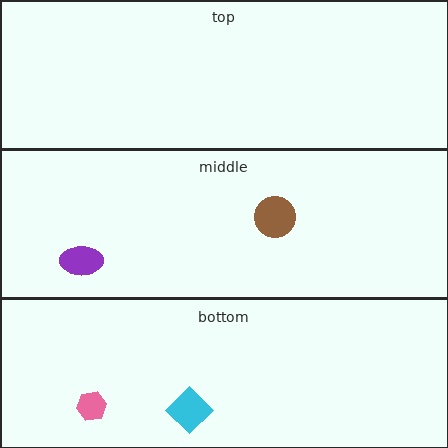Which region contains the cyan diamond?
The bottom region.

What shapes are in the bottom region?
The cyan diamond, the pink hexagon.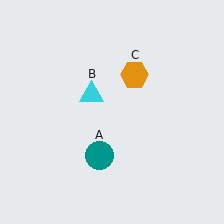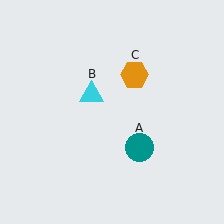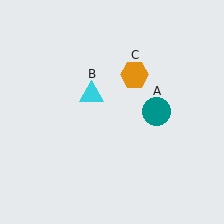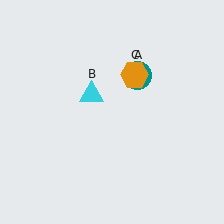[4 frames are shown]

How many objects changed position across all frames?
1 object changed position: teal circle (object A).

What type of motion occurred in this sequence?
The teal circle (object A) rotated counterclockwise around the center of the scene.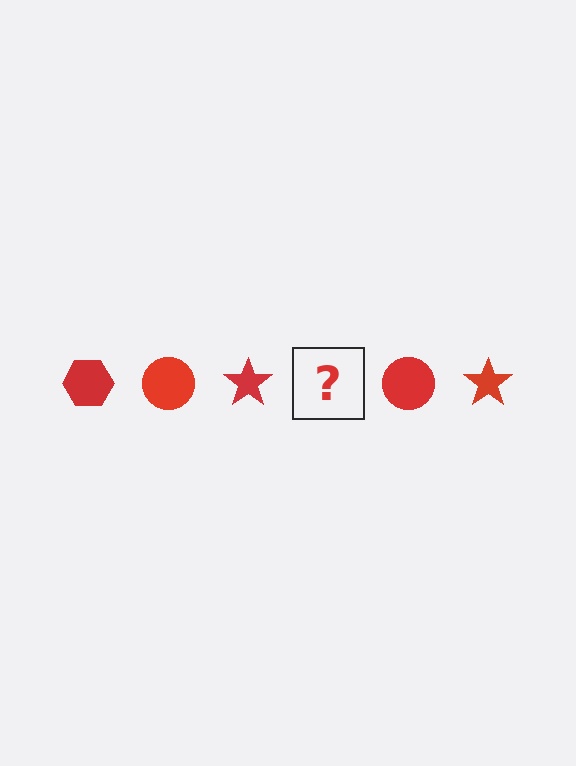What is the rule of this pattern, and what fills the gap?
The rule is that the pattern cycles through hexagon, circle, star shapes in red. The gap should be filled with a red hexagon.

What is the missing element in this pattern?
The missing element is a red hexagon.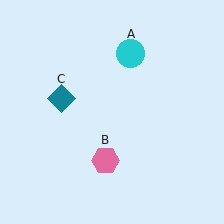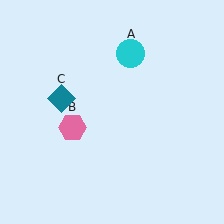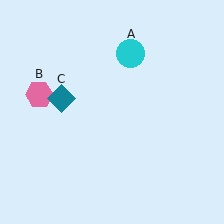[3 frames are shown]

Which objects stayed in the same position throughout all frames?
Cyan circle (object A) and teal diamond (object C) remained stationary.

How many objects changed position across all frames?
1 object changed position: pink hexagon (object B).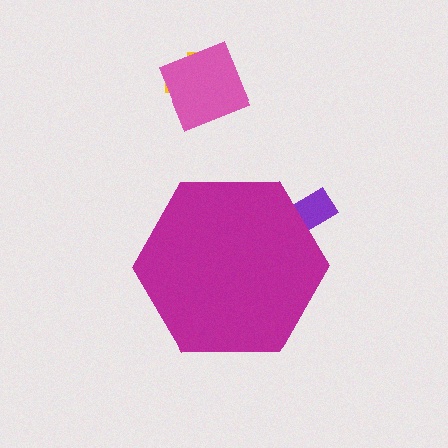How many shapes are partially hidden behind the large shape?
1 shape is partially hidden.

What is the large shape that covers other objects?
A magenta hexagon.